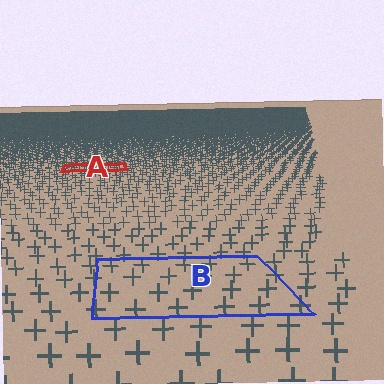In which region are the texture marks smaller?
The texture marks are smaller in region A, because it is farther away.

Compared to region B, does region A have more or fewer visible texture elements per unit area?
Region A has more texture elements per unit area — they are packed more densely because it is farther away.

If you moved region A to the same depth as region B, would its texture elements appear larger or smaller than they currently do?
They would appear larger. At a closer depth, the same texture elements are projected at a bigger on-screen size.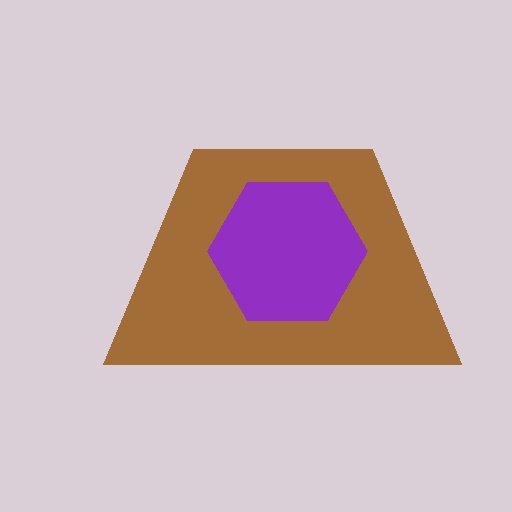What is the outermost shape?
The brown trapezoid.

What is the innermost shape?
The purple hexagon.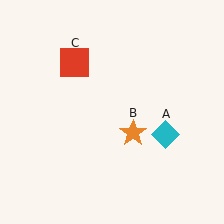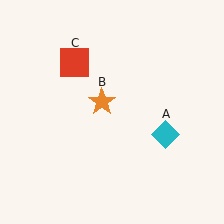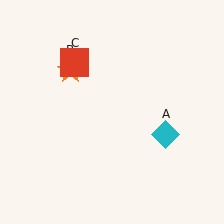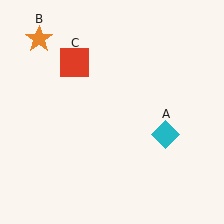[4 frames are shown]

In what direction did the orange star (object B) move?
The orange star (object B) moved up and to the left.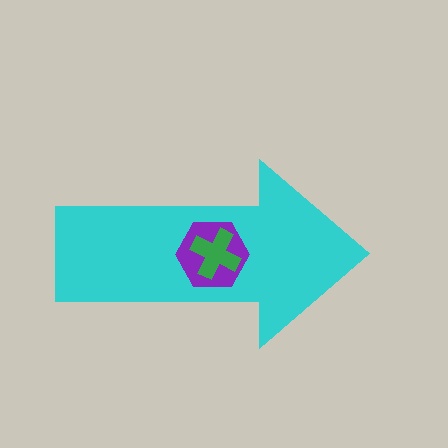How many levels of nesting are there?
3.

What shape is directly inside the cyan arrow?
The purple hexagon.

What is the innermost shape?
The green cross.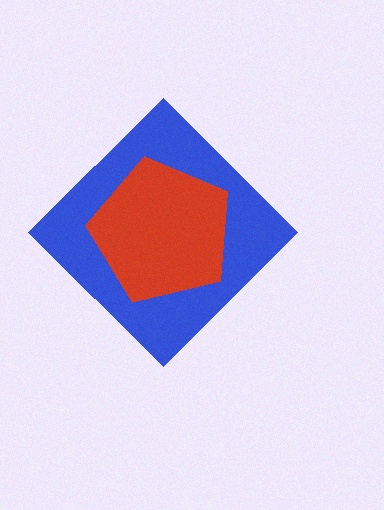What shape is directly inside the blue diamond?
The red pentagon.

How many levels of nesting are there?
2.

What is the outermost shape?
The blue diamond.